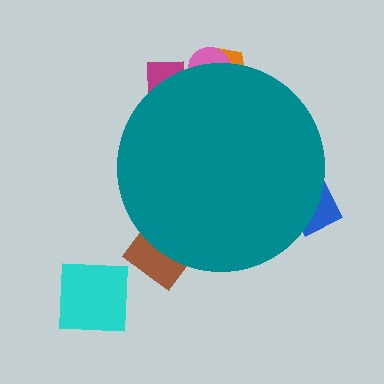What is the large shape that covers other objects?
A teal circle.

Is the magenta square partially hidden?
Yes, the magenta square is partially hidden behind the teal circle.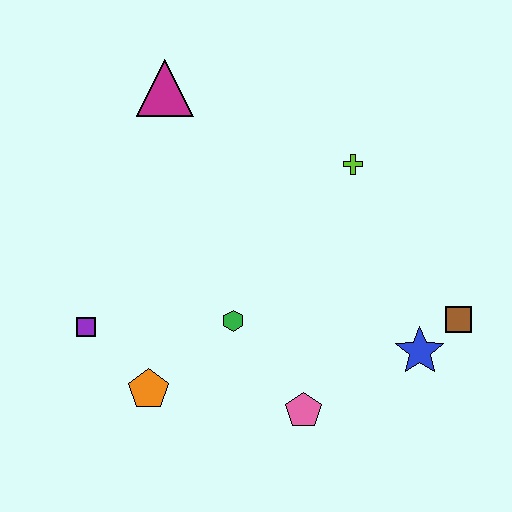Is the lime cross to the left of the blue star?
Yes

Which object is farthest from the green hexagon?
The magenta triangle is farthest from the green hexagon.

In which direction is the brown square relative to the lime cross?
The brown square is below the lime cross.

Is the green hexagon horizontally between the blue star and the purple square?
Yes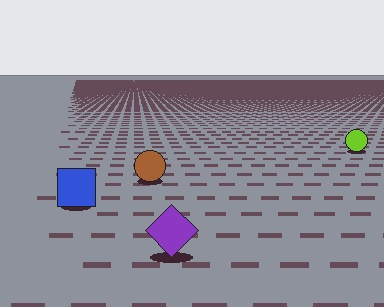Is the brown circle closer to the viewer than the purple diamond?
No. The purple diamond is closer — you can tell from the texture gradient: the ground texture is coarser near it.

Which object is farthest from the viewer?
The lime circle is farthest from the viewer. It appears smaller and the ground texture around it is denser.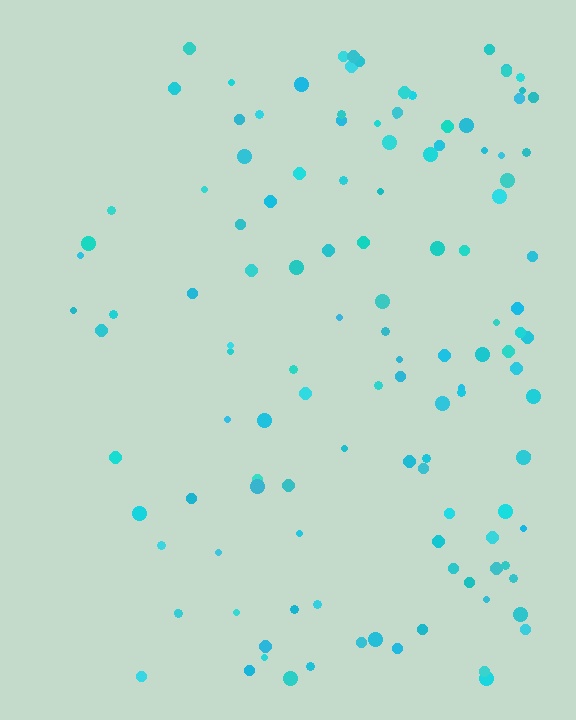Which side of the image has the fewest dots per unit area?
The left.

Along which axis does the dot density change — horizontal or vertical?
Horizontal.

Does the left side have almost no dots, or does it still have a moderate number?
Still a moderate number, just noticeably fewer than the right.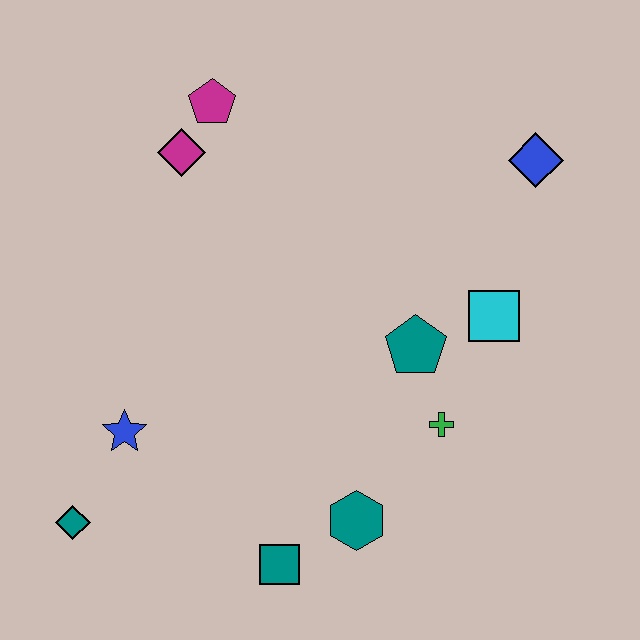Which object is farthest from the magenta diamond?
The teal square is farthest from the magenta diamond.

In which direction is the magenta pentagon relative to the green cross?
The magenta pentagon is above the green cross.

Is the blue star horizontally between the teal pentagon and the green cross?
No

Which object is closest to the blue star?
The teal diamond is closest to the blue star.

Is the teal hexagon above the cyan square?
No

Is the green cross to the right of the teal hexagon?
Yes